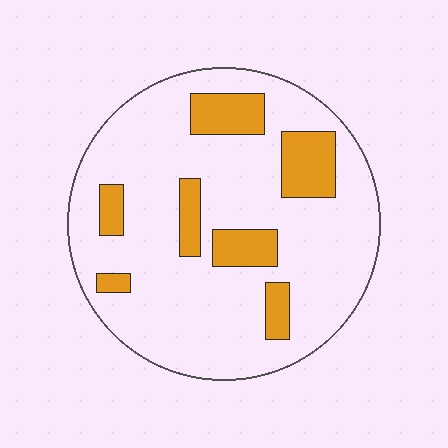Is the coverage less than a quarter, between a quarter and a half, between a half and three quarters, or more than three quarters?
Less than a quarter.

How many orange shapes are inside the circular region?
7.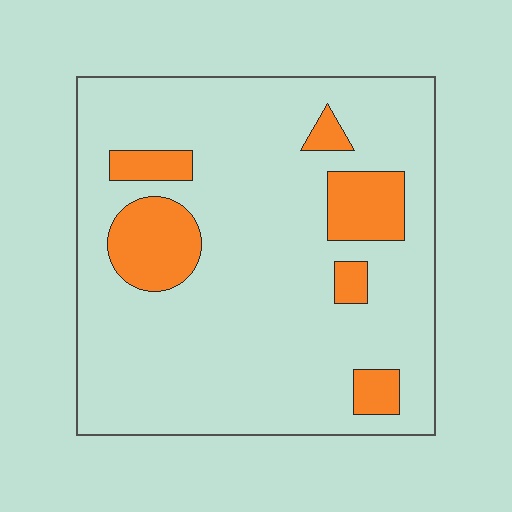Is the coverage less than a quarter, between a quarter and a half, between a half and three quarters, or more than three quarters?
Less than a quarter.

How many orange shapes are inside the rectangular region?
6.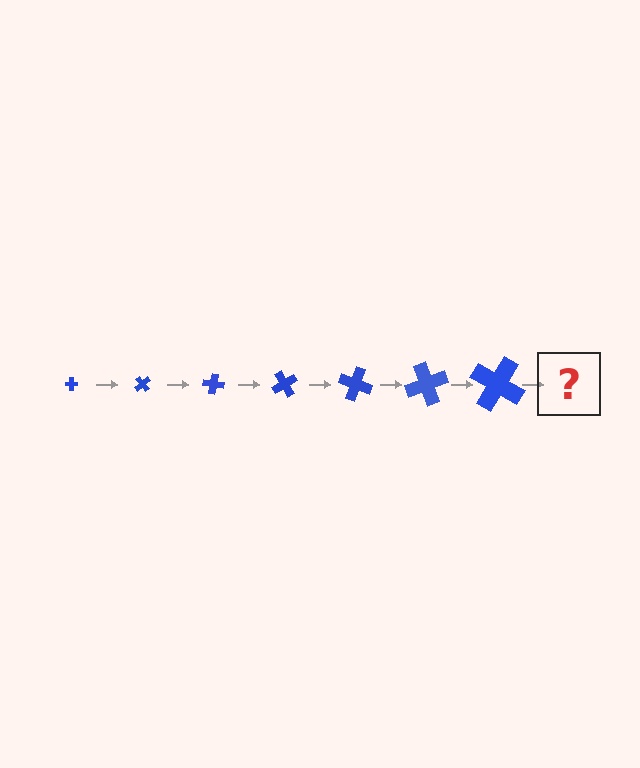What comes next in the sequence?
The next element should be a cross, larger than the previous one and rotated 350 degrees from the start.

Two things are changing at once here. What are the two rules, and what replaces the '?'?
The two rules are that the cross grows larger each step and it rotates 50 degrees each step. The '?' should be a cross, larger than the previous one and rotated 350 degrees from the start.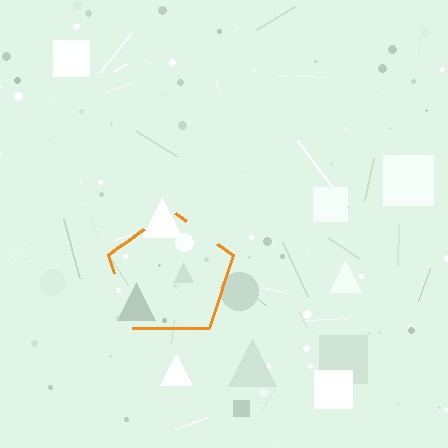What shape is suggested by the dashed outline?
The dashed outline suggests a pentagon.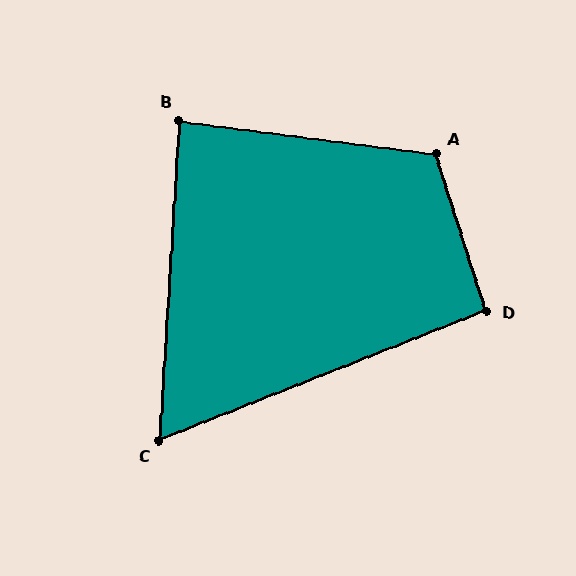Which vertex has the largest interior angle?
A, at approximately 115 degrees.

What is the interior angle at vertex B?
Approximately 86 degrees (approximately right).